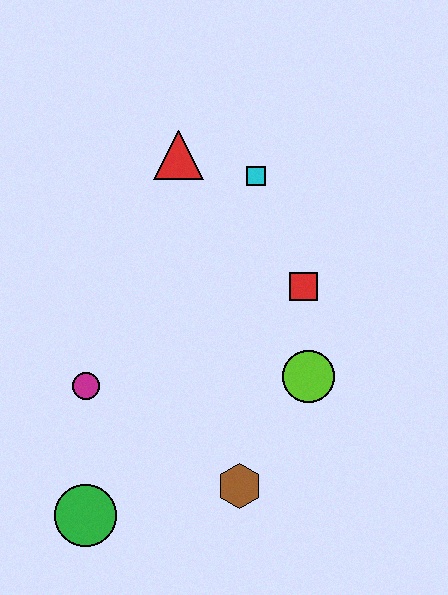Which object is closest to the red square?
The lime circle is closest to the red square.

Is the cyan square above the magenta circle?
Yes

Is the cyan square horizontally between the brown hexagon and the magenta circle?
No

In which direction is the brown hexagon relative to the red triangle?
The brown hexagon is below the red triangle.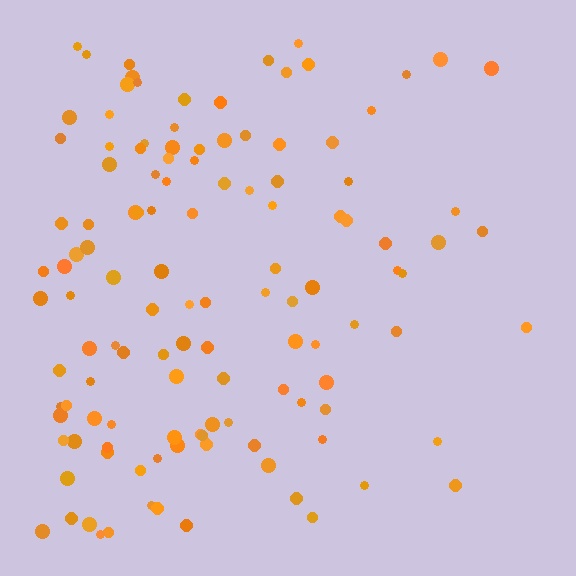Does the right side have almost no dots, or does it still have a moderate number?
Still a moderate number, just noticeably fewer than the left.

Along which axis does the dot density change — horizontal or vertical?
Horizontal.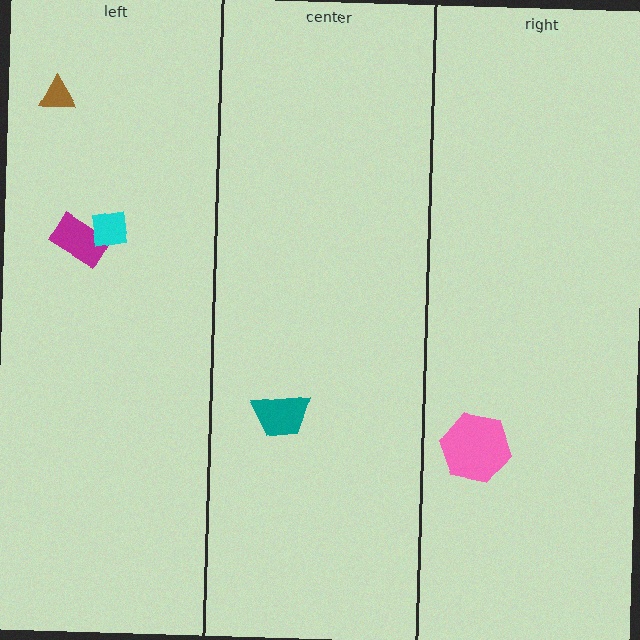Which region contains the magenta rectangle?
The left region.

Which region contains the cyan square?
The left region.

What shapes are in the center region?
The teal trapezoid.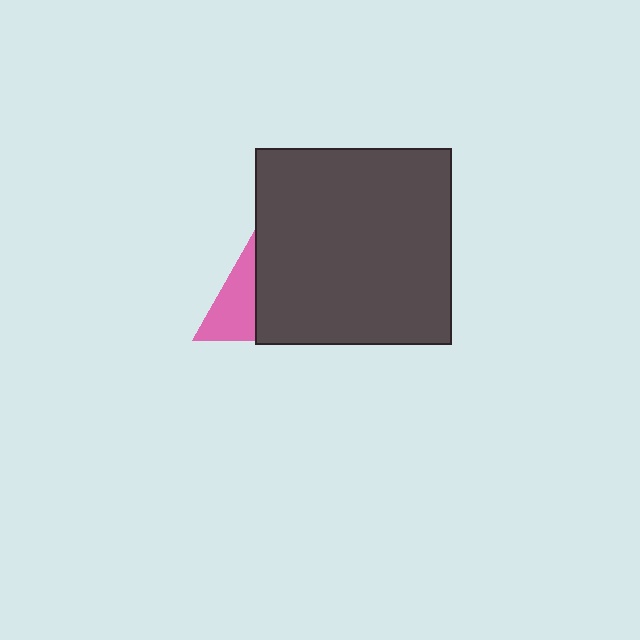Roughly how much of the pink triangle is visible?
A small part of it is visible (roughly 44%).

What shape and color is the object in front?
The object in front is a dark gray square.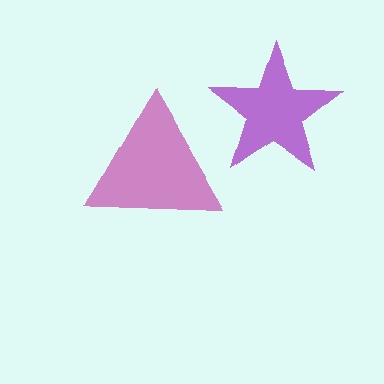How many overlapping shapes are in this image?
There are 2 overlapping shapes in the image.